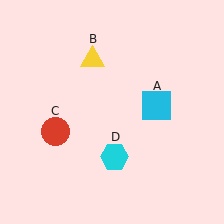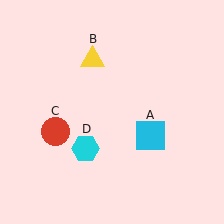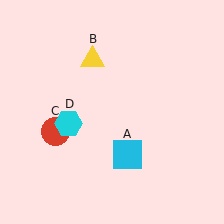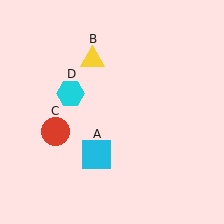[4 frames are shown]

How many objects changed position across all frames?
2 objects changed position: cyan square (object A), cyan hexagon (object D).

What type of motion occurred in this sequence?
The cyan square (object A), cyan hexagon (object D) rotated clockwise around the center of the scene.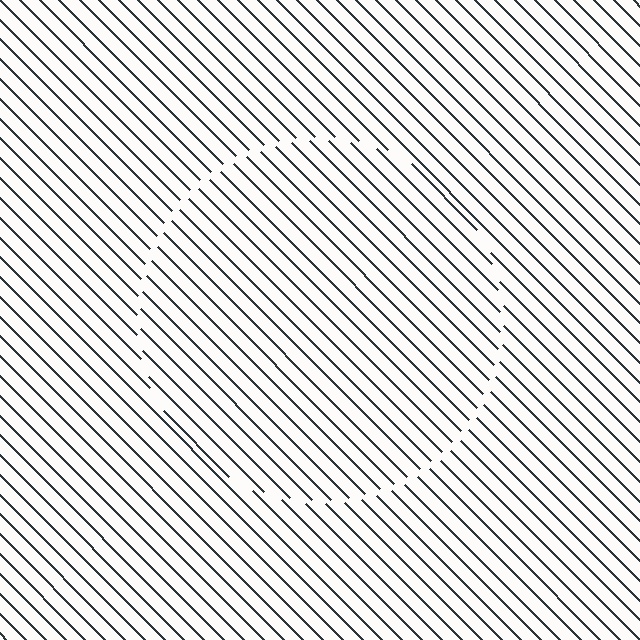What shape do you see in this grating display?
An illusory circle. The interior of the shape contains the same grating, shifted by half a period — the contour is defined by the phase discontinuity where line-ends from the inner and outer gratings abut.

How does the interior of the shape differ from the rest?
The interior of the shape contains the same grating, shifted by half a period — the contour is defined by the phase discontinuity where line-ends from the inner and outer gratings abut.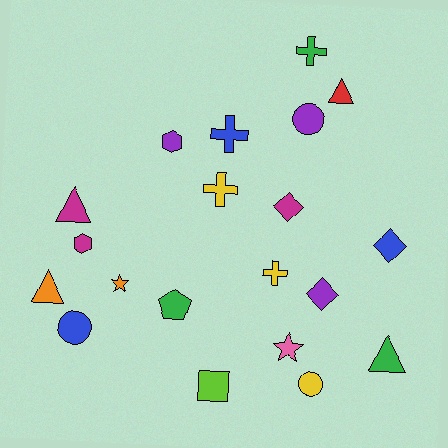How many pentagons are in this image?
There is 1 pentagon.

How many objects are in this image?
There are 20 objects.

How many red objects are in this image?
There is 1 red object.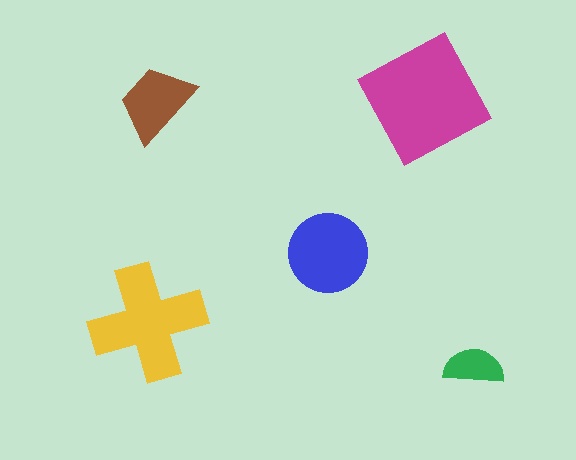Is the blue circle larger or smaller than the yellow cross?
Smaller.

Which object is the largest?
The magenta square.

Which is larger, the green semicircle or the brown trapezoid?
The brown trapezoid.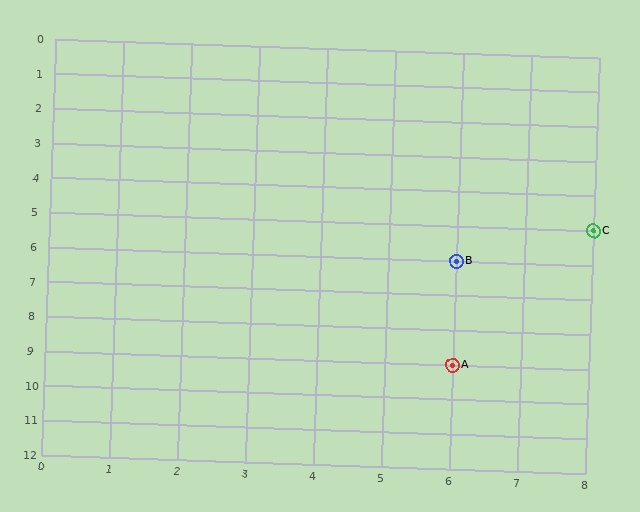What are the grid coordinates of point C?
Point C is at grid coordinates (8, 5).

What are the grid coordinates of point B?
Point B is at grid coordinates (6, 6).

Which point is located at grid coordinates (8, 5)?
Point C is at (8, 5).